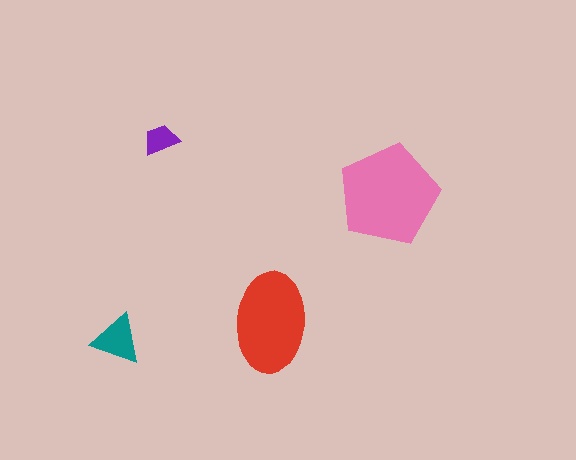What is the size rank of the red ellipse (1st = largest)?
2nd.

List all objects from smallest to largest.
The purple trapezoid, the teal triangle, the red ellipse, the pink pentagon.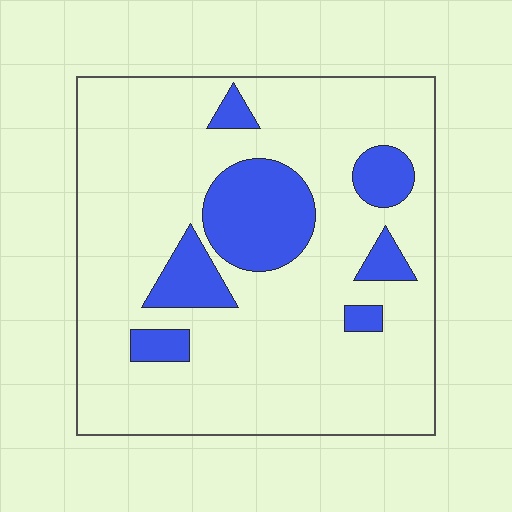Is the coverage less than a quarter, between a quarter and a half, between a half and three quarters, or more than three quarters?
Less than a quarter.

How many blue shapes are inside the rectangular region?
7.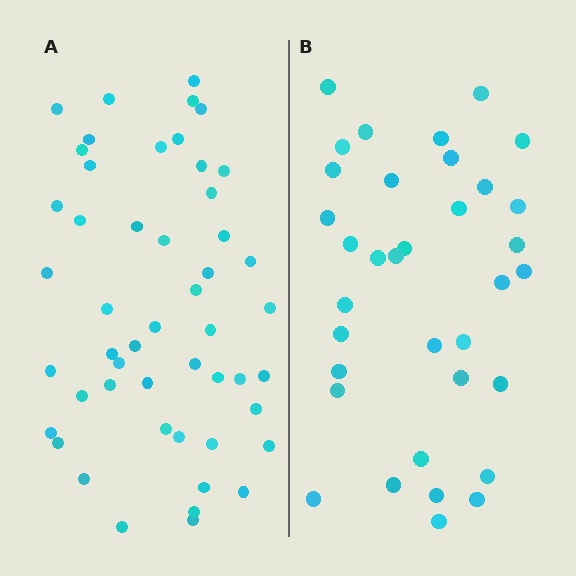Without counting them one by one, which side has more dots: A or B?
Region A (the left region) has more dots.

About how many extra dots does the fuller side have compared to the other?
Region A has approximately 15 more dots than region B.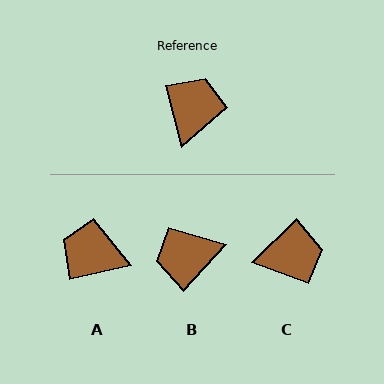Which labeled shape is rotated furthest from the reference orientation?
B, about 123 degrees away.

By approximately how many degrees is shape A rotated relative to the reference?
Approximately 88 degrees counter-clockwise.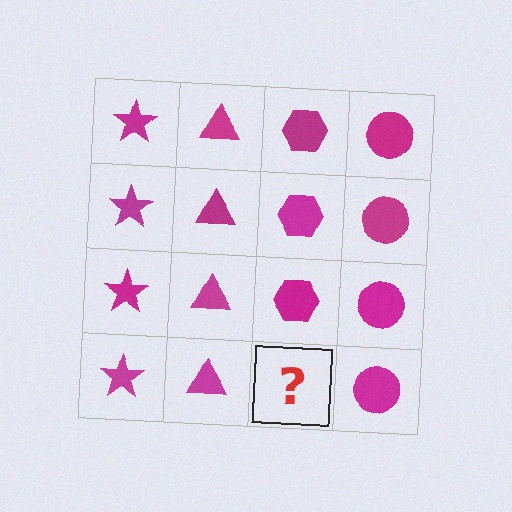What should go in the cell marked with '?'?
The missing cell should contain a magenta hexagon.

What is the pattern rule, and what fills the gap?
The rule is that each column has a consistent shape. The gap should be filled with a magenta hexagon.